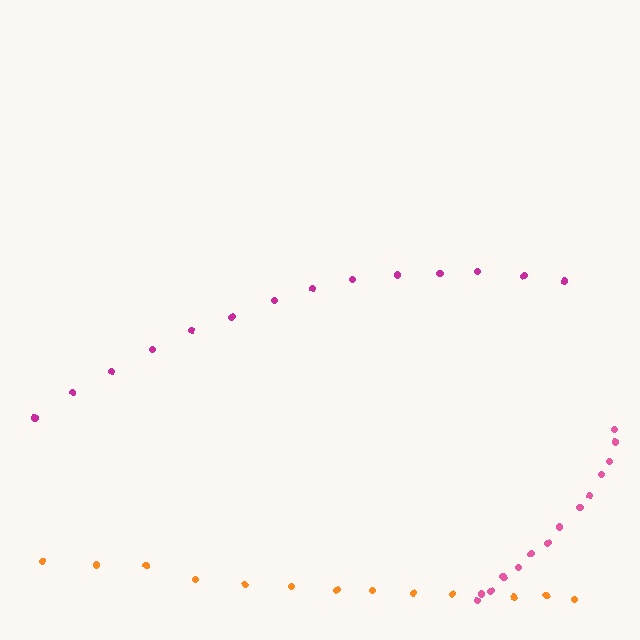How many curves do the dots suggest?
There are 3 distinct paths.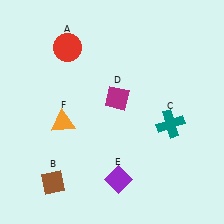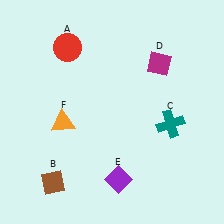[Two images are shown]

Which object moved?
The magenta diamond (D) moved right.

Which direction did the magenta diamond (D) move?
The magenta diamond (D) moved right.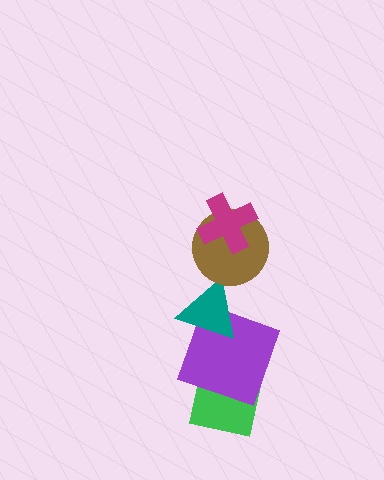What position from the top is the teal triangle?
The teal triangle is 3rd from the top.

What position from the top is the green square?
The green square is 5th from the top.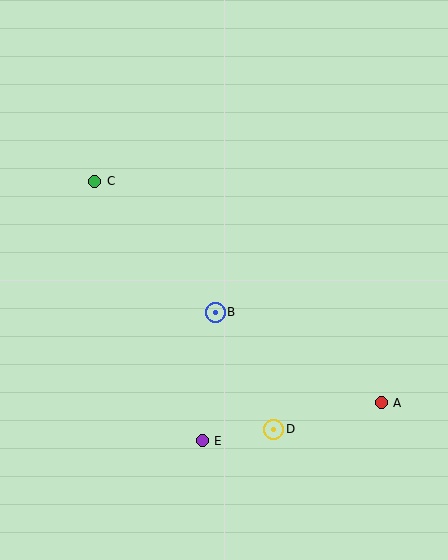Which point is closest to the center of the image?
Point B at (215, 312) is closest to the center.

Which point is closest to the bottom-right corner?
Point A is closest to the bottom-right corner.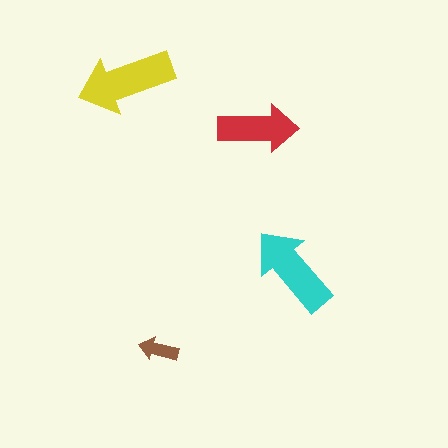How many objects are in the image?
There are 4 objects in the image.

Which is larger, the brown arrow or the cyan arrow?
The cyan one.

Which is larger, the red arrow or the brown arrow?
The red one.